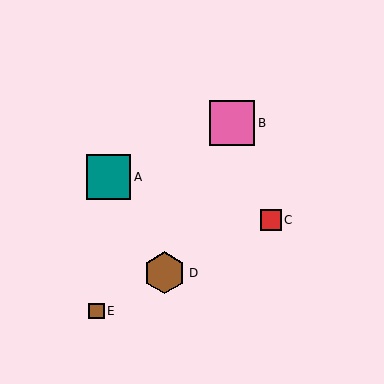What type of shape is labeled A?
Shape A is a teal square.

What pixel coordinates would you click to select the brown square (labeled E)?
Click at (96, 311) to select the brown square E.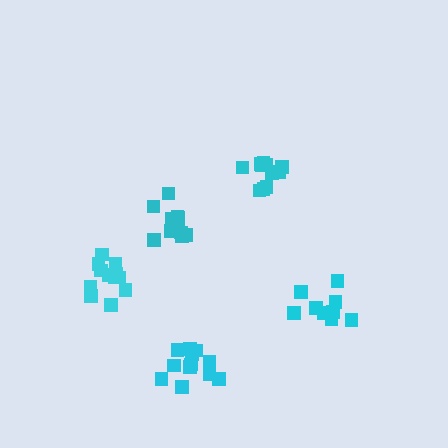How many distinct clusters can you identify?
There are 5 distinct clusters.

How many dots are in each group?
Group 1: 11 dots, Group 2: 12 dots, Group 3: 9 dots, Group 4: 12 dots, Group 5: 12 dots (56 total).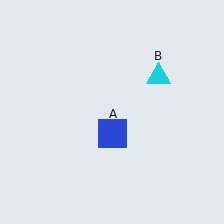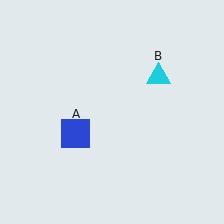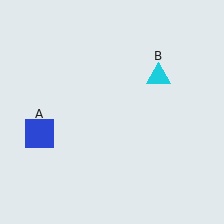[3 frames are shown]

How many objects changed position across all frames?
1 object changed position: blue square (object A).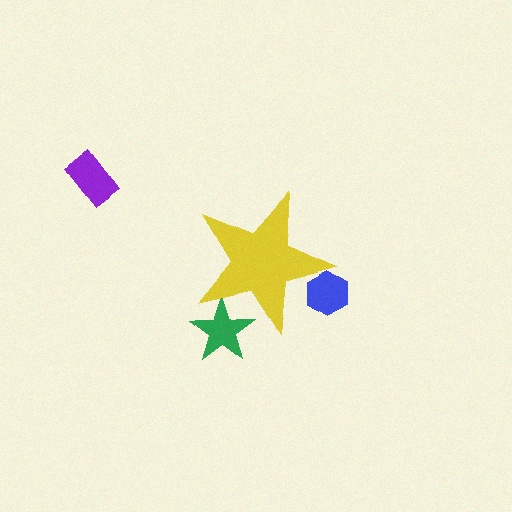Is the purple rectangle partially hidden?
No, the purple rectangle is fully visible.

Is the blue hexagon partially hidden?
Yes, the blue hexagon is partially hidden behind the yellow star.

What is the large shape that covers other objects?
A yellow star.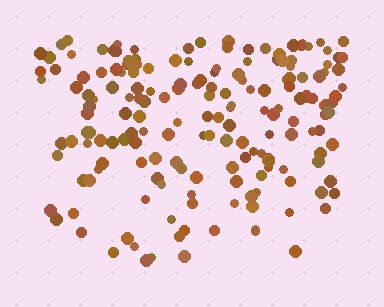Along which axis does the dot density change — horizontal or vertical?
Vertical.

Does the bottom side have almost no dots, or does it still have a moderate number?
Still a moderate number, just noticeably fewer than the top.